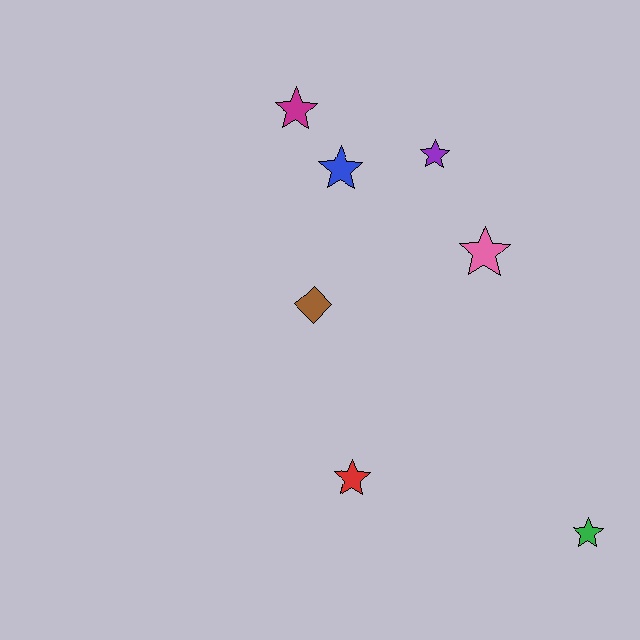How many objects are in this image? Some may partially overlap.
There are 7 objects.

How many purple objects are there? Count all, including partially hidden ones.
There is 1 purple object.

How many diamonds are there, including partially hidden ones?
There is 1 diamond.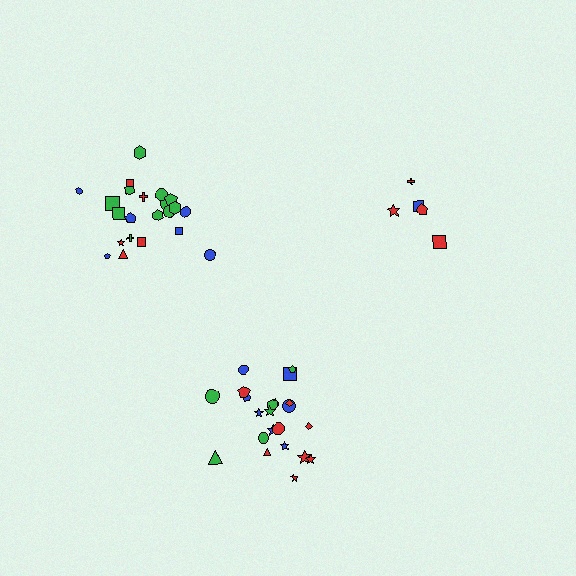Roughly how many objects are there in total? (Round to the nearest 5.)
Roughly 50 objects in total.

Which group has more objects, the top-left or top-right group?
The top-left group.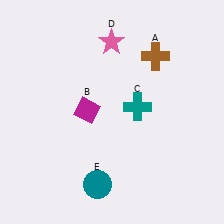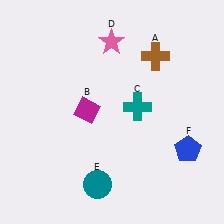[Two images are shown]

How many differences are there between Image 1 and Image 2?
There is 1 difference between the two images.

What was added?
A blue pentagon (F) was added in Image 2.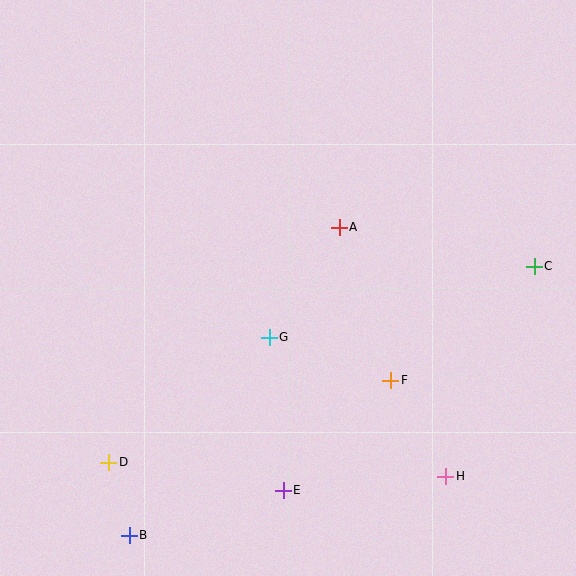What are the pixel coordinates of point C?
Point C is at (534, 266).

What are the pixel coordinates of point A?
Point A is at (339, 227).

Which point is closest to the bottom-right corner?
Point H is closest to the bottom-right corner.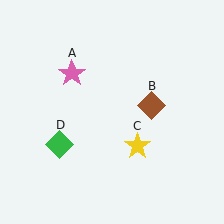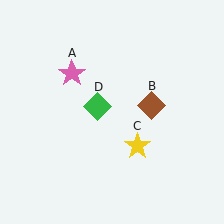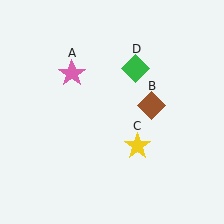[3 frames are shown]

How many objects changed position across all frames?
1 object changed position: green diamond (object D).